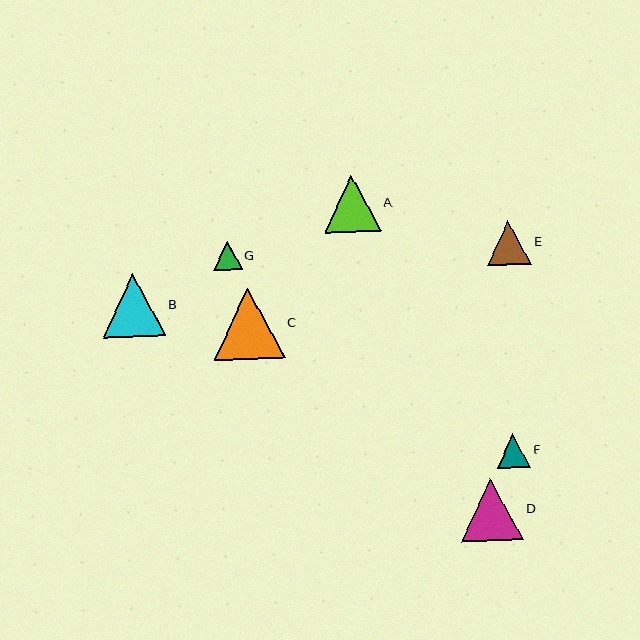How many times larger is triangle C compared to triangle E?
Triangle C is approximately 1.6 times the size of triangle E.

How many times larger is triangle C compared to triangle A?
Triangle C is approximately 1.3 times the size of triangle A.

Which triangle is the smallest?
Triangle G is the smallest with a size of approximately 28 pixels.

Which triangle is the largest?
Triangle C is the largest with a size of approximately 72 pixels.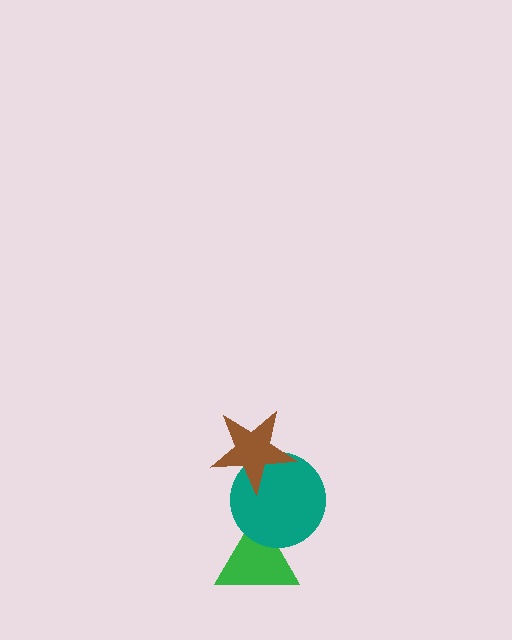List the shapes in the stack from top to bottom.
From top to bottom: the brown star, the teal circle, the green triangle.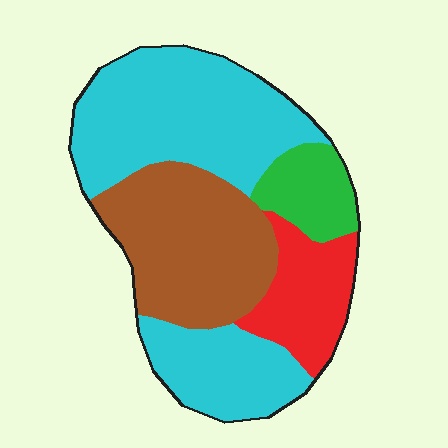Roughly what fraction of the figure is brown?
Brown covers about 30% of the figure.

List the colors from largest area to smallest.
From largest to smallest: cyan, brown, red, green.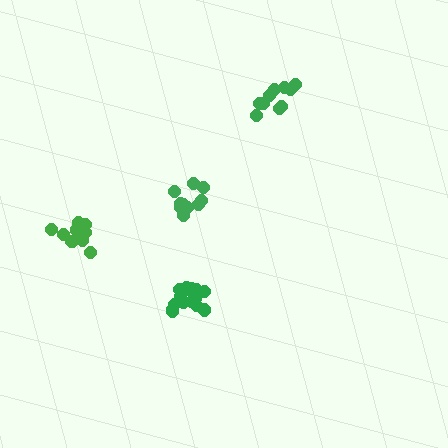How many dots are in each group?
Group 1: 16 dots, Group 2: 10 dots, Group 3: 11 dots, Group 4: 10 dots (47 total).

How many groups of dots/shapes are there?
There are 4 groups.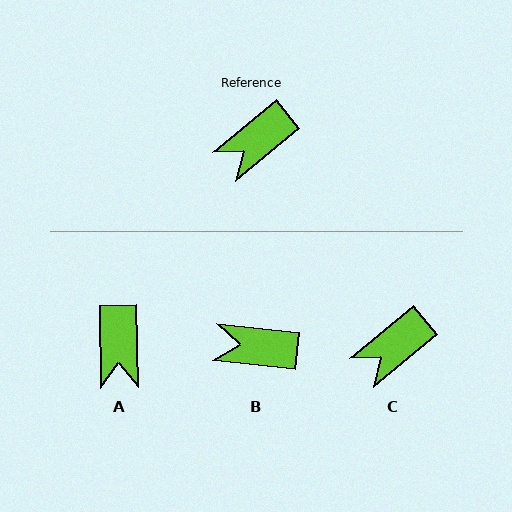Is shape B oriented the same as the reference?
No, it is off by about 46 degrees.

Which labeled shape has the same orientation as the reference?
C.